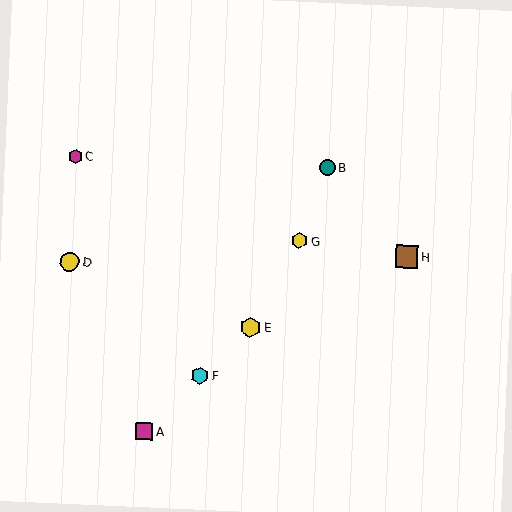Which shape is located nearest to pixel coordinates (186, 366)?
The cyan hexagon (labeled F) at (200, 375) is nearest to that location.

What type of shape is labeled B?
Shape B is a teal circle.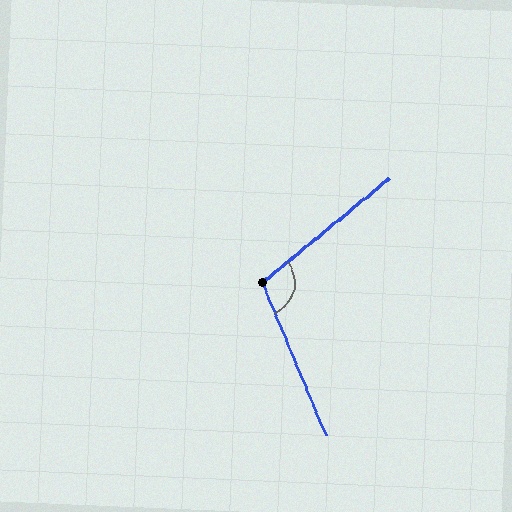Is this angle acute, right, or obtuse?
It is obtuse.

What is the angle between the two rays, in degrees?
Approximately 106 degrees.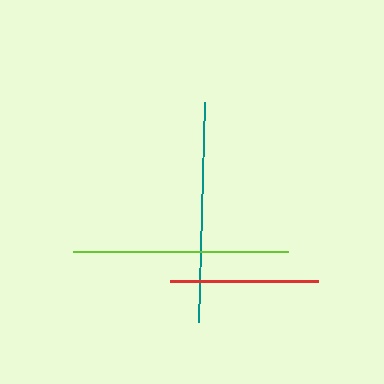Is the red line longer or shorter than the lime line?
The lime line is longer than the red line.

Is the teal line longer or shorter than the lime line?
The teal line is longer than the lime line.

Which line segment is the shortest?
The red line is the shortest at approximately 148 pixels.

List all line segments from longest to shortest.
From longest to shortest: teal, lime, red.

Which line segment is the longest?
The teal line is the longest at approximately 220 pixels.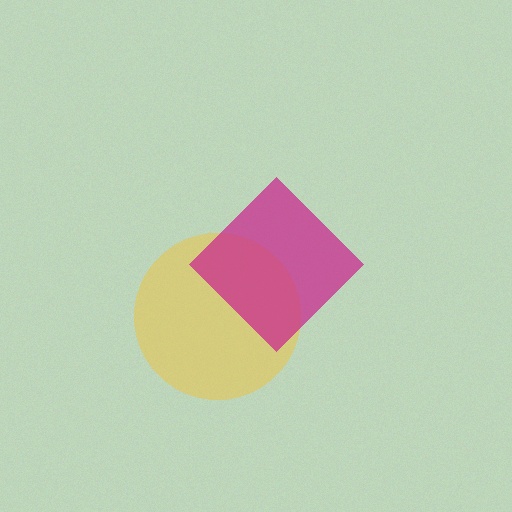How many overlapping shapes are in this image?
There are 2 overlapping shapes in the image.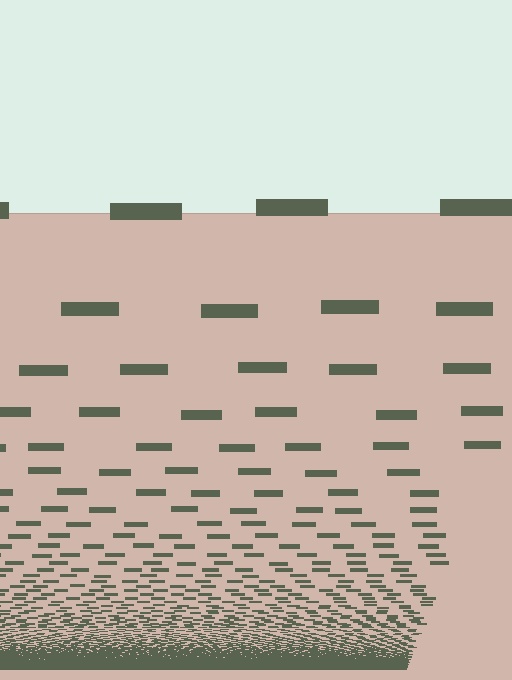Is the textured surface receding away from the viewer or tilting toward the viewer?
The surface appears to tilt toward the viewer. Texture elements get larger and sparser toward the top.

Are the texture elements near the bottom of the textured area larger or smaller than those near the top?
Smaller. The gradient is inverted — elements near the bottom are smaller and denser.